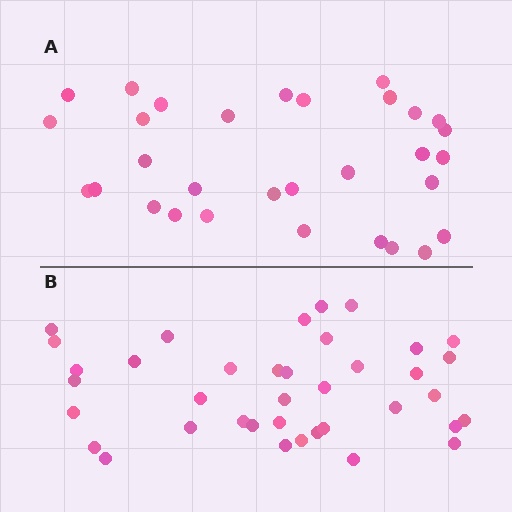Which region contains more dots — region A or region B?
Region B (the bottom region) has more dots.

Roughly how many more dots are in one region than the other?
Region B has roughly 8 or so more dots than region A.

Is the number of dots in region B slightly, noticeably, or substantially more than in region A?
Region B has only slightly more — the two regions are fairly close. The ratio is roughly 1.2 to 1.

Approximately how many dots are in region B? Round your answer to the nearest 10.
About 40 dots. (The exact count is 38, which rounds to 40.)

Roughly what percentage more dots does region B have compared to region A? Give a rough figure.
About 25% more.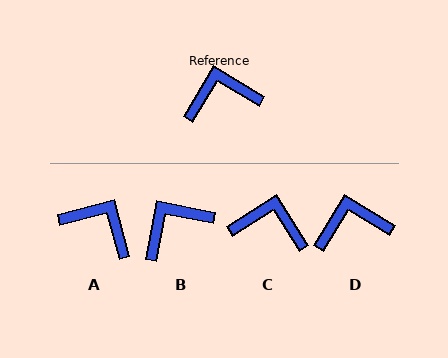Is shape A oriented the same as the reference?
No, it is off by about 44 degrees.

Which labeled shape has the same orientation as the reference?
D.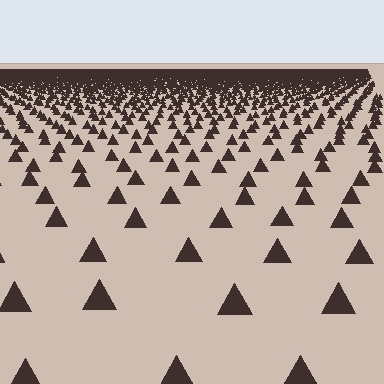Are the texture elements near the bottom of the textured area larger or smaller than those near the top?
Larger. Near the bottom, elements are closer to the viewer and appear at a bigger on-screen size.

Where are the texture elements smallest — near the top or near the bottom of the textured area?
Near the top.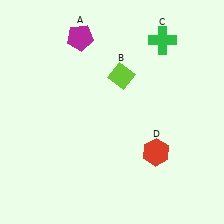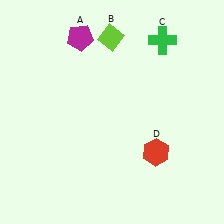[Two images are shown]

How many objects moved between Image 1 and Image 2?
1 object moved between the two images.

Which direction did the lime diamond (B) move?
The lime diamond (B) moved up.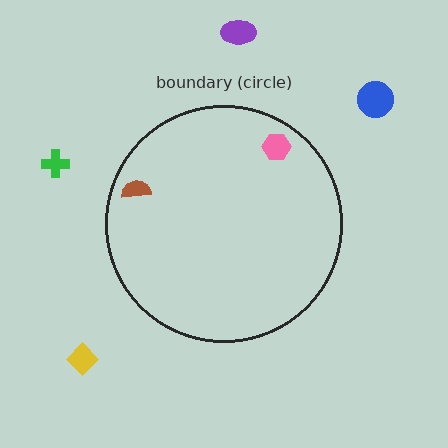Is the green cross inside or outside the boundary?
Outside.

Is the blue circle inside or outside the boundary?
Outside.